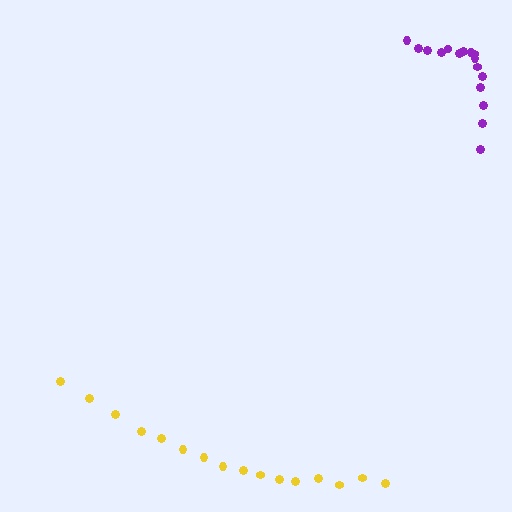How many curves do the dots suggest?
There are 2 distinct paths.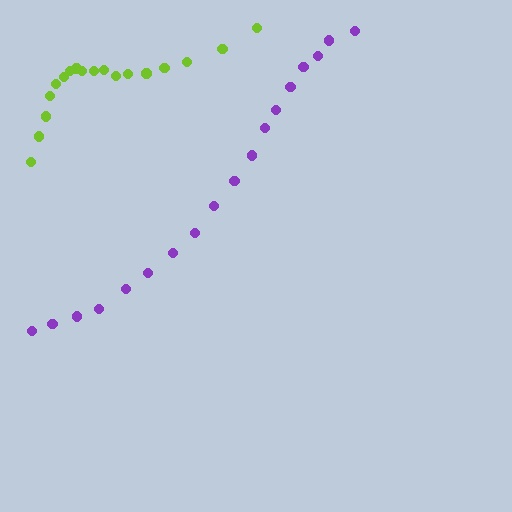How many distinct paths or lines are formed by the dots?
There are 2 distinct paths.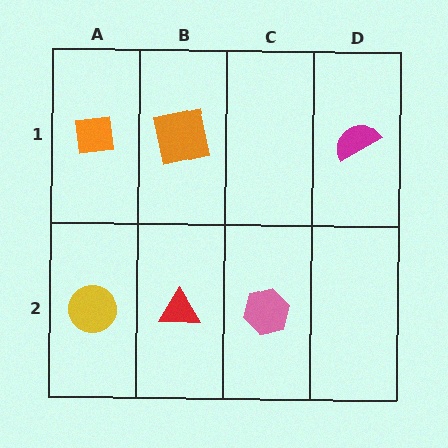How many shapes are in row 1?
3 shapes.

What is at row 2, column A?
A yellow circle.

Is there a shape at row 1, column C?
No, that cell is empty.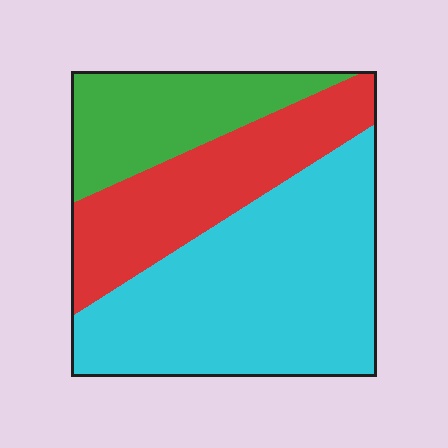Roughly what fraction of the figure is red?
Red covers 28% of the figure.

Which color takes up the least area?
Green, at roughly 20%.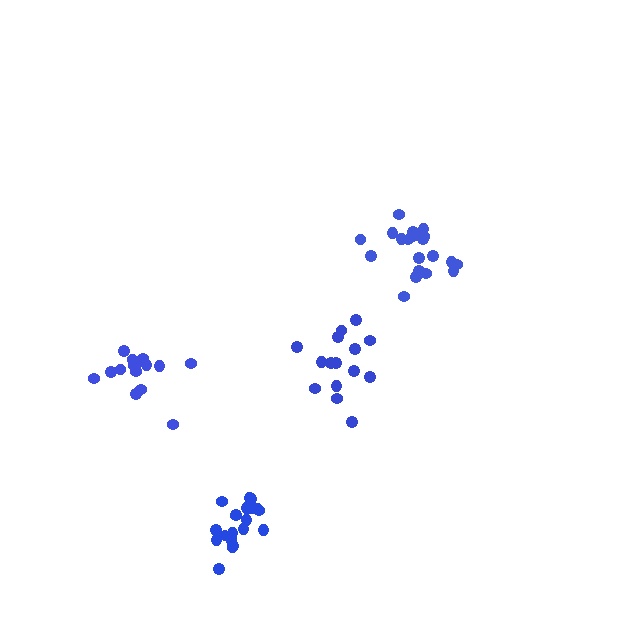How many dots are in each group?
Group 1: 15 dots, Group 2: 15 dots, Group 3: 20 dots, Group 4: 20 dots (70 total).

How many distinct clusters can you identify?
There are 4 distinct clusters.